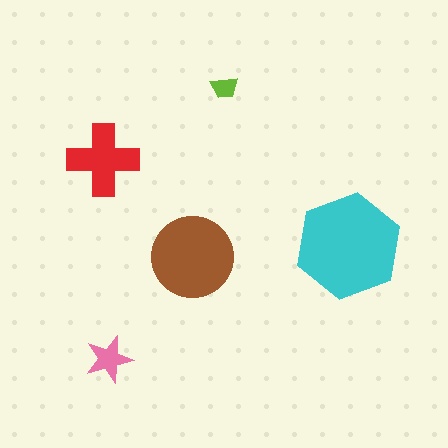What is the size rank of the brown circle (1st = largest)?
2nd.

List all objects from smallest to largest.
The lime trapezoid, the pink star, the red cross, the brown circle, the cyan hexagon.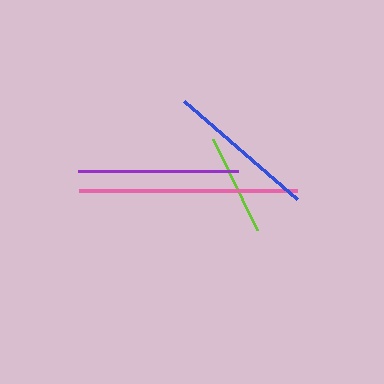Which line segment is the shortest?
The lime line is the shortest at approximately 100 pixels.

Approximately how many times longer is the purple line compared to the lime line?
The purple line is approximately 1.6 times the length of the lime line.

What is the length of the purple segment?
The purple segment is approximately 160 pixels long.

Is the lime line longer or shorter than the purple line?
The purple line is longer than the lime line.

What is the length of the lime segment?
The lime segment is approximately 100 pixels long.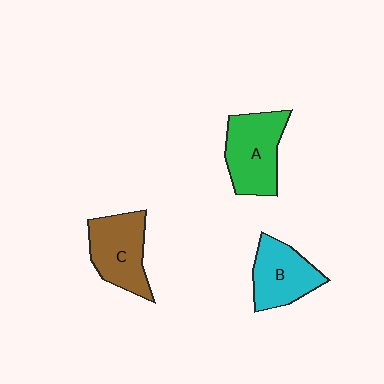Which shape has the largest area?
Shape A (green).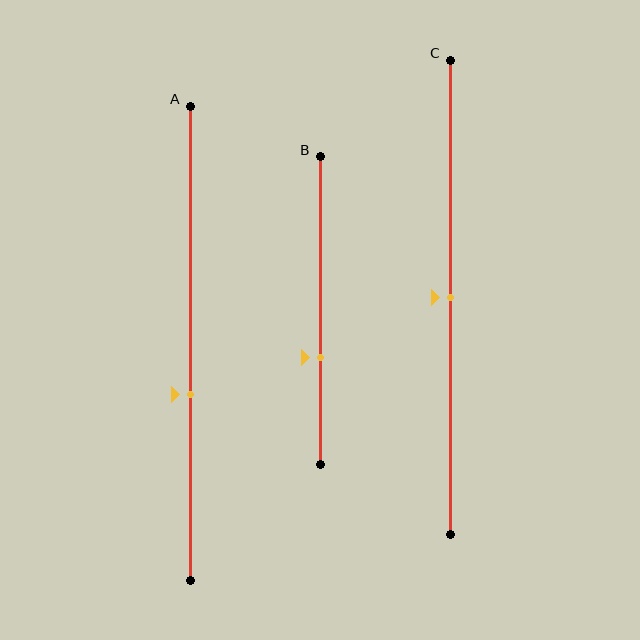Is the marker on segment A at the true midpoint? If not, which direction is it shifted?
No, the marker on segment A is shifted downward by about 11% of the segment length.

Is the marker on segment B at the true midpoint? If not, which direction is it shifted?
No, the marker on segment B is shifted downward by about 15% of the segment length.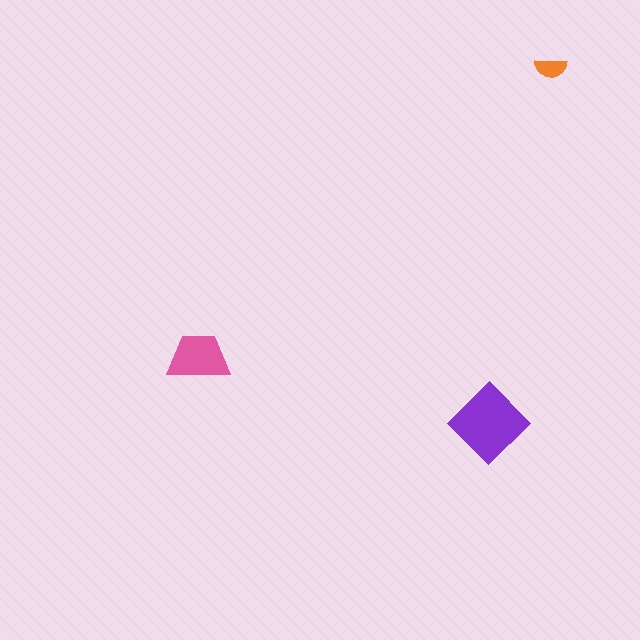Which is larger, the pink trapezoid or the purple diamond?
The purple diamond.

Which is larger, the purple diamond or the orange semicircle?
The purple diamond.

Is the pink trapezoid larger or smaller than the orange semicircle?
Larger.